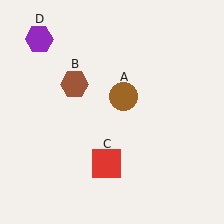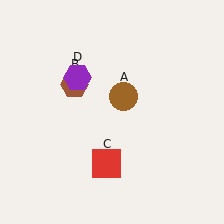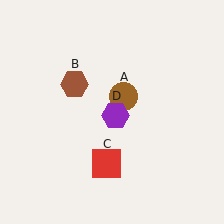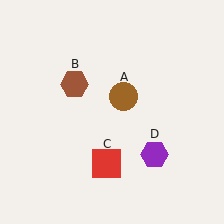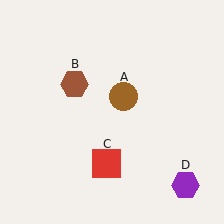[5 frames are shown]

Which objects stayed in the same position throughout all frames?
Brown circle (object A) and brown hexagon (object B) and red square (object C) remained stationary.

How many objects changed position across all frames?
1 object changed position: purple hexagon (object D).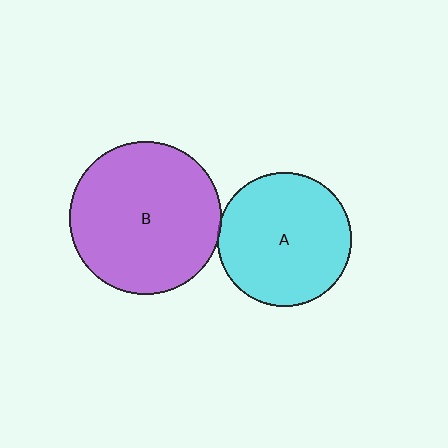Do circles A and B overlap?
Yes.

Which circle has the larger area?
Circle B (purple).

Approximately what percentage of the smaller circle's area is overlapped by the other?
Approximately 5%.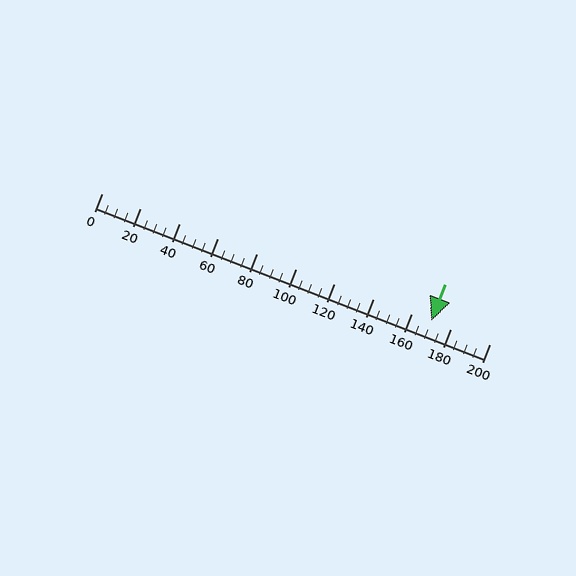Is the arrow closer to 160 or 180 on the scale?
The arrow is closer to 180.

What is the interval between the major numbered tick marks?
The major tick marks are spaced 20 units apart.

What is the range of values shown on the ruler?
The ruler shows values from 0 to 200.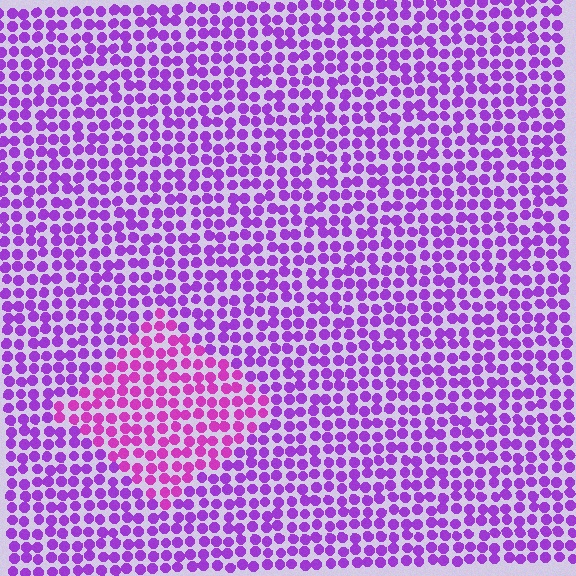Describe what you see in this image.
The image is filled with small purple elements in a uniform arrangement. A diamond-shaped region is visible where the elements are tinted to a slightly different hue, forming a subtle color boundary.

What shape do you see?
I see a diamond.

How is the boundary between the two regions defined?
The boundary is defined purely by a slight shift in hue (about 28 degrees). Spacing, size, and orientation are identical on both sides.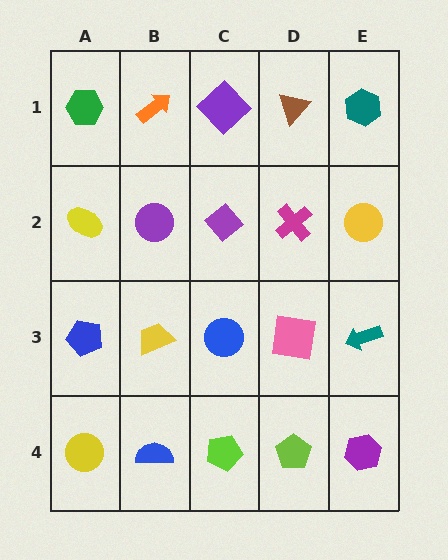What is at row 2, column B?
A purple circle.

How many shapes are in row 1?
5 shapes.